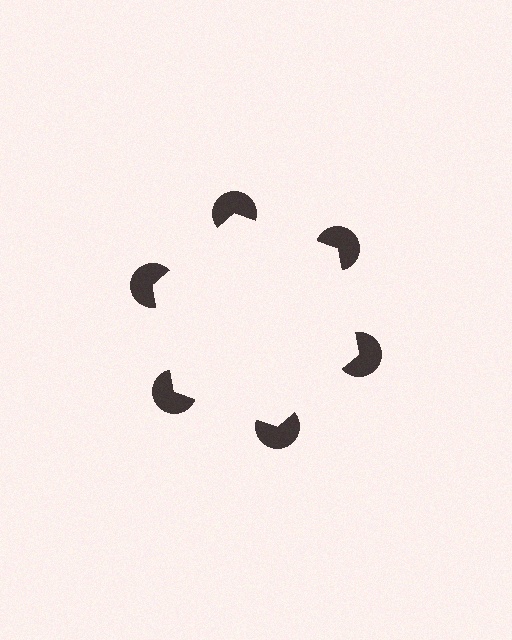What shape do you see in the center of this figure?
An illusory hexagon — its edges are inferred from the aligned wedge cuts in the pac-man discs, not physically drawn.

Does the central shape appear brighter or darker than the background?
It typically appears slightly brighter than the background, even though no actual brightness change is drawn.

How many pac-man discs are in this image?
There are 6 — one at each vertex of the illusory hexagon.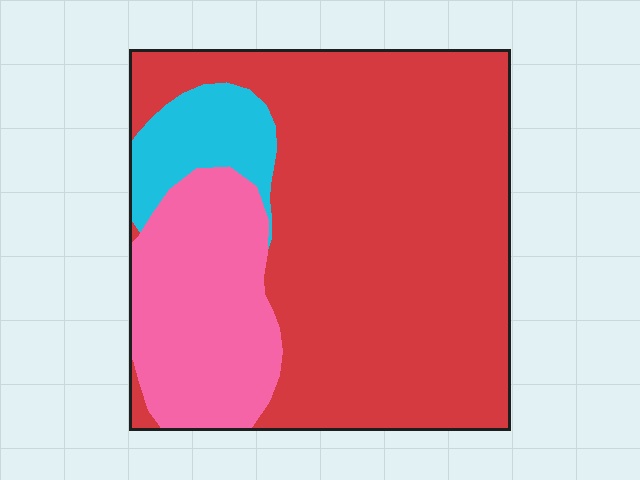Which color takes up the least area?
Cyan, at roughly 10%.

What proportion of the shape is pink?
Pink takes up about one quarter (1/4) of the shape.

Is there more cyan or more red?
Red.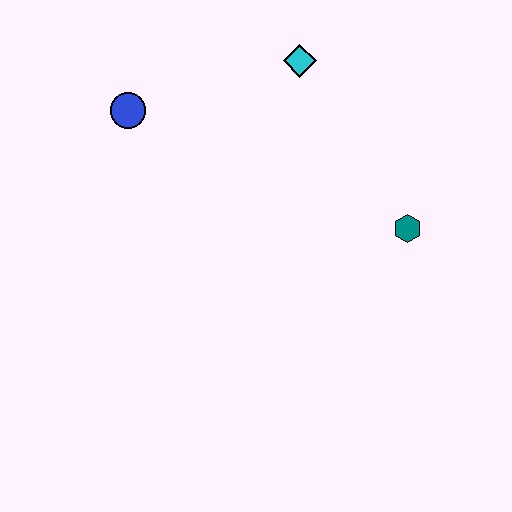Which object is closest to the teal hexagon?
The cyan diamond is closest to the teal hexagon.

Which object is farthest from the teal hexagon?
The blue circle is farthest from the teal hexagon.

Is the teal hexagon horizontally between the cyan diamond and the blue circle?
No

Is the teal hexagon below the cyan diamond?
Yes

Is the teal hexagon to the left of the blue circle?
No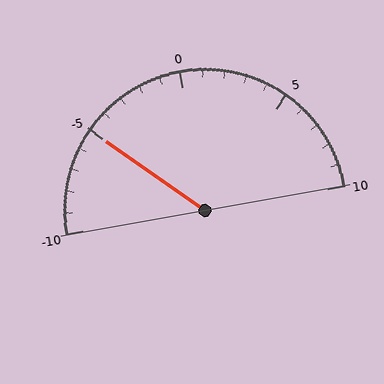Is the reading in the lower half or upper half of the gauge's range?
The reading is in the lower half of the range (-10 to 10).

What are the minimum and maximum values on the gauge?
The gauge ranges from -10 to 10.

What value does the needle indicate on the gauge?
The needle indicates approximately -5.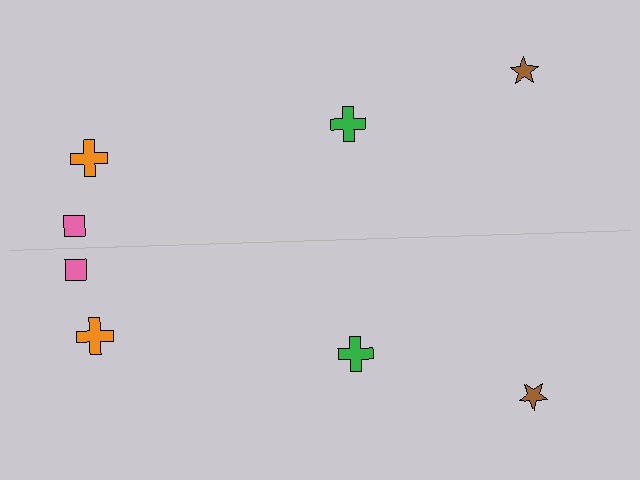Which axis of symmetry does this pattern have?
The pattern has a horizontal axis of symmetry running through the center of the image.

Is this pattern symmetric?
Yes, this pattern has bilateral (reflection) symmetry.